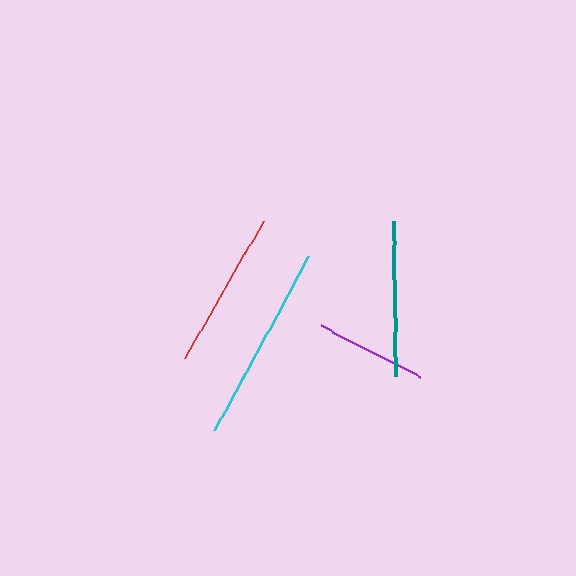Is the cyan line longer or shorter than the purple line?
The cyan line is longer than the purple line.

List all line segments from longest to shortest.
From longest to shortest: cyan, red, teal, purple.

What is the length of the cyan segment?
The cyan segment is approximately 197 pixels long.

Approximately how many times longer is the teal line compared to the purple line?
The teal line is approximately 1.4 times the length of the purple line.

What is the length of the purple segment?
The purple segment is approximately 111 pixels long.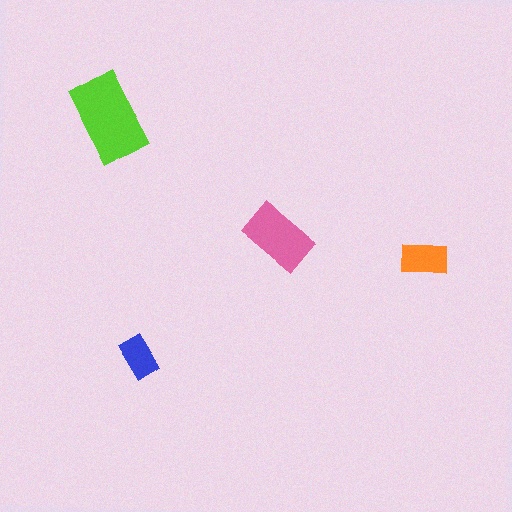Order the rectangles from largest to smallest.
the lime one, the pink one, the orange one, the blue one.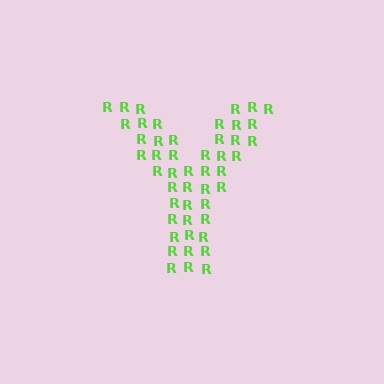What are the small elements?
The small elements are letter R's.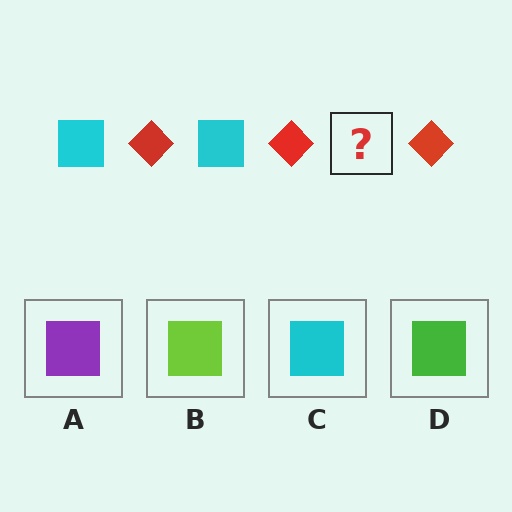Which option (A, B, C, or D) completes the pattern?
C.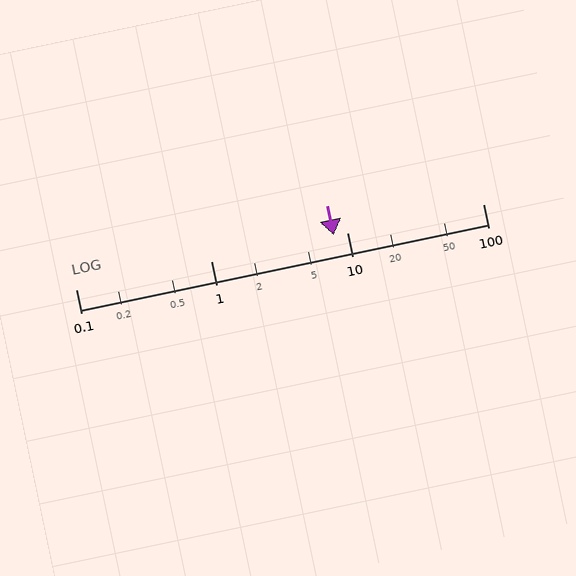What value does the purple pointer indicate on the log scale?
The pointer indicates approximately 7.9.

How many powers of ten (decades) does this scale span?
The scale spans 3 decades, from 0.1 to 100.